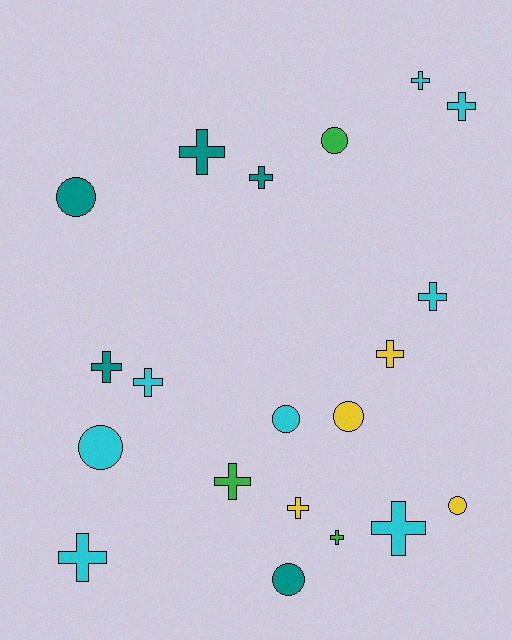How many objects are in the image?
There are 20 objects.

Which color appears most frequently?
Cyan, with 8 objects.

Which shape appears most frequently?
Cross, with 13 objects.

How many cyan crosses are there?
There are 6 cyan crosses.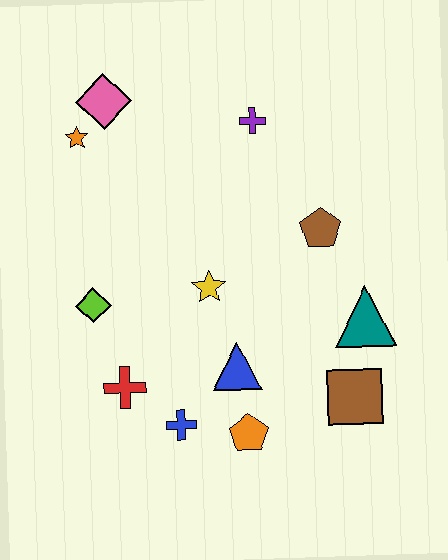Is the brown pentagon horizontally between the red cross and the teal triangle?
Yes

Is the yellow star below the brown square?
No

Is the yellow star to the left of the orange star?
No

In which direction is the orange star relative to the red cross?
The orange star is above the red cross.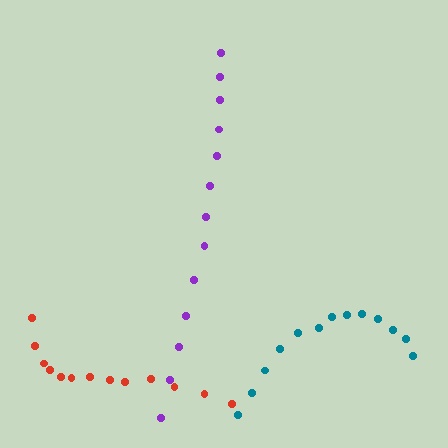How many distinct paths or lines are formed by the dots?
There are 3 distinct paths.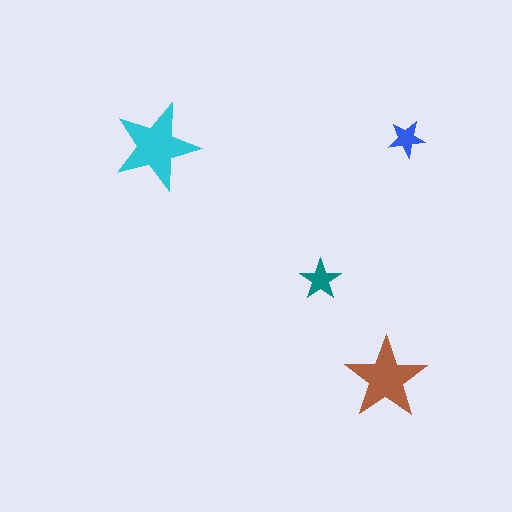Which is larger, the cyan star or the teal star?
The cyan one.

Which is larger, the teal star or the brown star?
The brown one.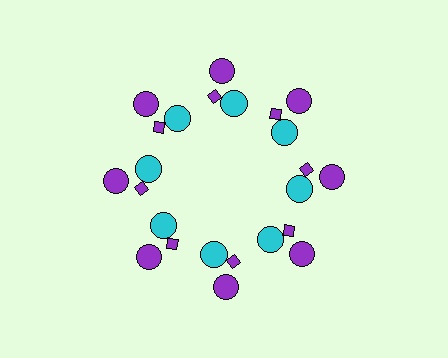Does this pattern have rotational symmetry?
Yes, this pattern has 8-fold rotational symmetry. It looks the same after rotating 45 degrees around the center.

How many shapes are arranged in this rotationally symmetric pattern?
There are 24 shapes, arranged in 8 groups of 3.